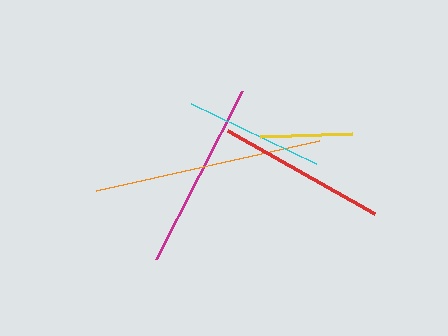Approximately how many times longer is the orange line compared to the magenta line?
The orange line is approximately 1.2 times the length of the magenta line.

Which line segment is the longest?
The orange line is the longest at approximately 228 pixels.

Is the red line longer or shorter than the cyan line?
The red line is longer than the cyan line.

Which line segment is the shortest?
The yellow line is the shortest at approximately 92 pixels.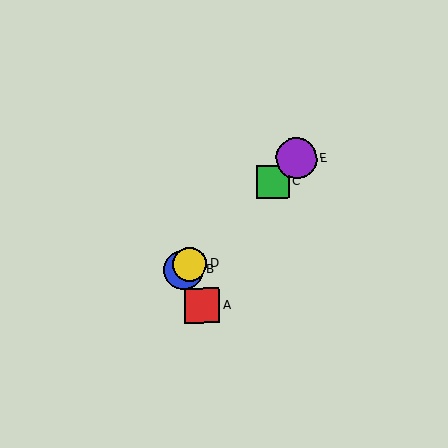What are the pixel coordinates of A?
Object A is at (202, 306).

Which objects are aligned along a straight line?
Objects B, C, D, E are aligned along a straight line.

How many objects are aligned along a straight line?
4 objects (B, C, D, E) are aligned along a straight line.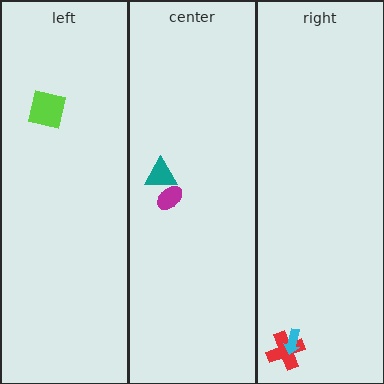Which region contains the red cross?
The right region.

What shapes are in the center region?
The teal triangle, the magenta ellipse.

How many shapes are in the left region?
1.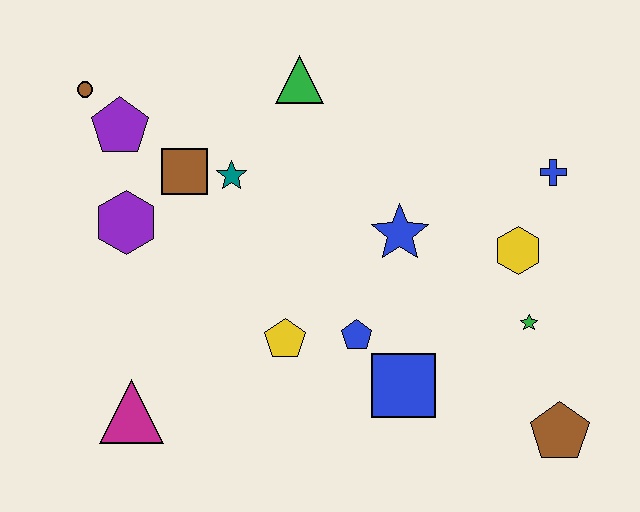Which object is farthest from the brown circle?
The brown pentagon is farthest from the brown circle.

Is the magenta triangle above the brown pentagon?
Yes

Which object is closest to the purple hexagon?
The brown square is closest to the purple hexagon.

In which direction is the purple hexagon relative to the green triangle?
The purple hexagon is to the left of the green triangle.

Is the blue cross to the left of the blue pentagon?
No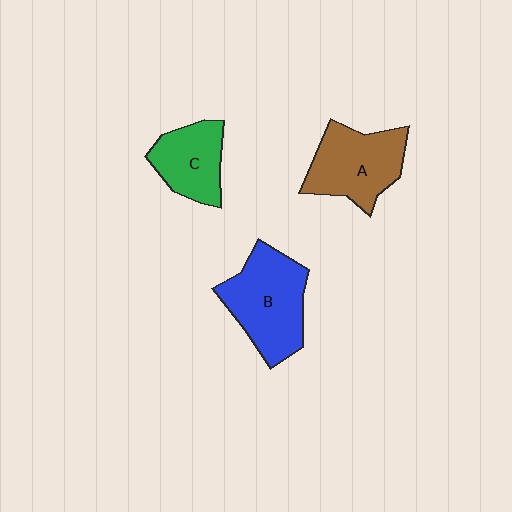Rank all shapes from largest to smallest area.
From largest to smallest: B (blue), A (brown), C (green).